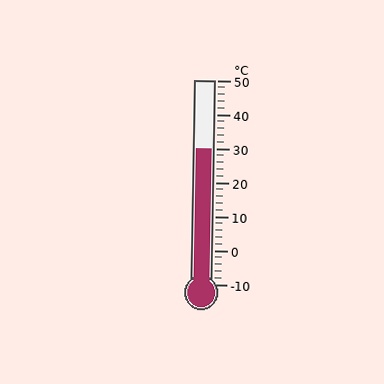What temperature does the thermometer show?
The thermometer shows approximately 30°C.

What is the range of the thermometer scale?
The thermometer scale ranges from -10°C to 50°C.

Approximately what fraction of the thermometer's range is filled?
The thermometer is filled to approximately 65% of its range.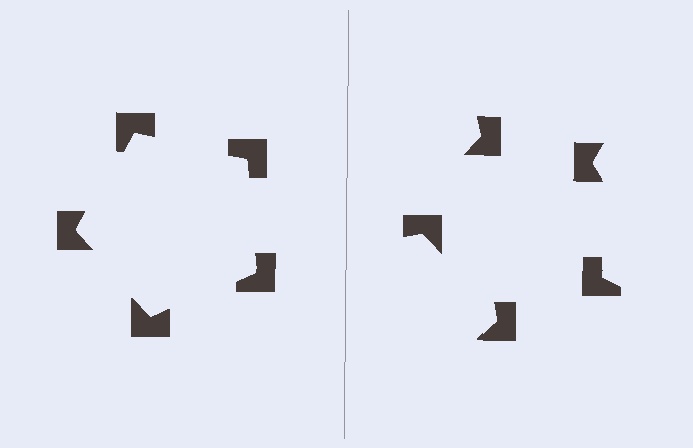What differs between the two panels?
The notched squares are positioned identically on both sides; only the wedge orientations differ. On the left they align to a pentagon; on the right they are misaligned.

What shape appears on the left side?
An illusory pentagon.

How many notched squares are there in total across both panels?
10 — 5 on each side.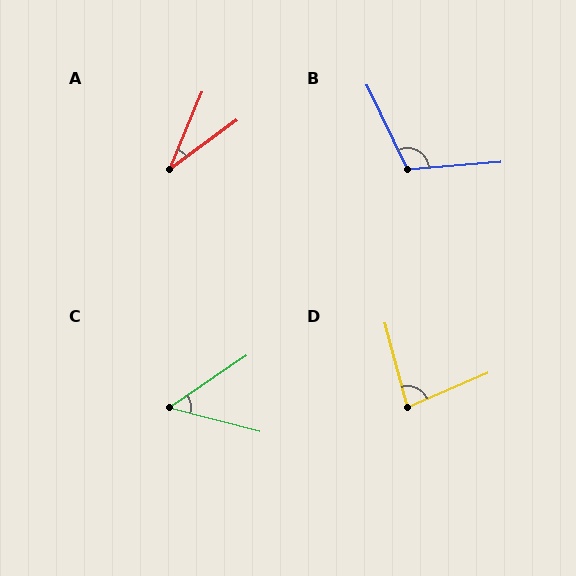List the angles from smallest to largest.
A (31°), C (49°), D (81°), B (111°).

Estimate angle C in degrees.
Approximately 49 degrees.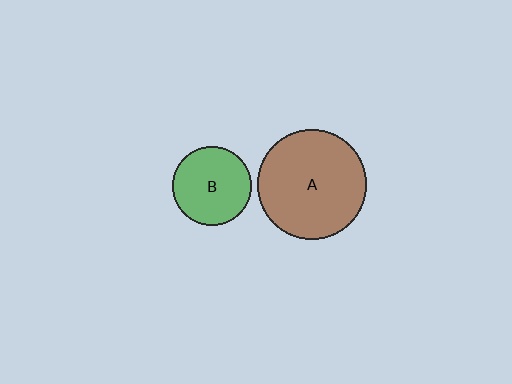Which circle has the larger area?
Circle A (brown).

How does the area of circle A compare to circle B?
Approximately 1.9 times.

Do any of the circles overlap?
No, none of the circles overlap.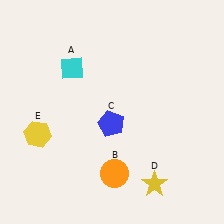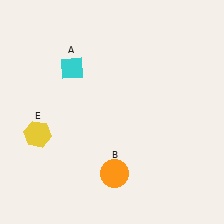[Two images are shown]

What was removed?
The yellow star (D), the blue pentagon (C) were removed in Image 2.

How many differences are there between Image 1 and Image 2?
There are 2 differences between the two images.